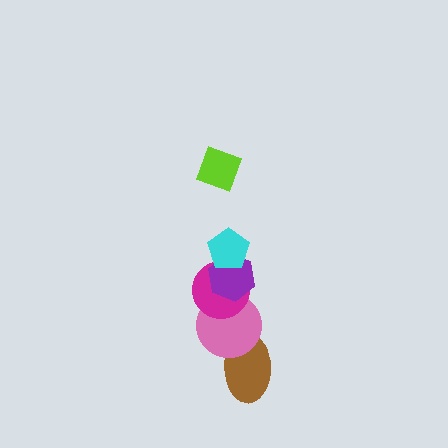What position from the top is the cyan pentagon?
The cyan pentagon is 2nd from the top.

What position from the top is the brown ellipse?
The brown ellipse is 6th from the top.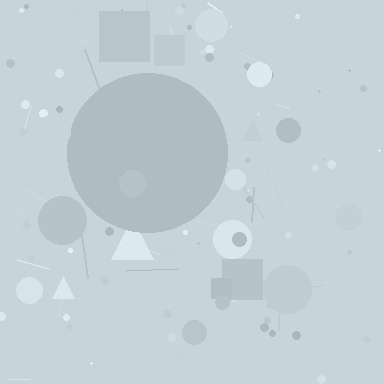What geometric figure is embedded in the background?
A circle is embedded in the background.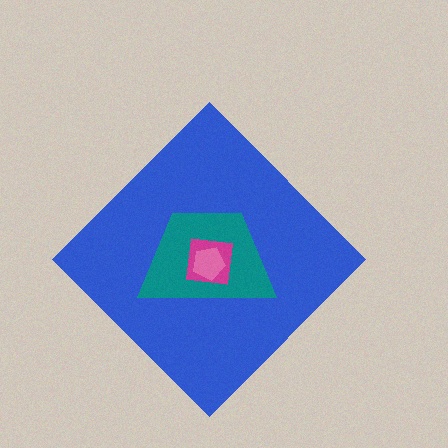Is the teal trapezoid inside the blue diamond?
Yes.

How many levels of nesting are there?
4.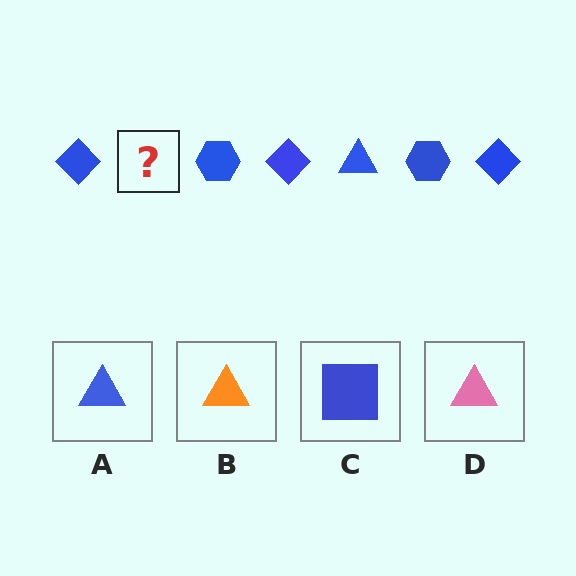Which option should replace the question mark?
Option A.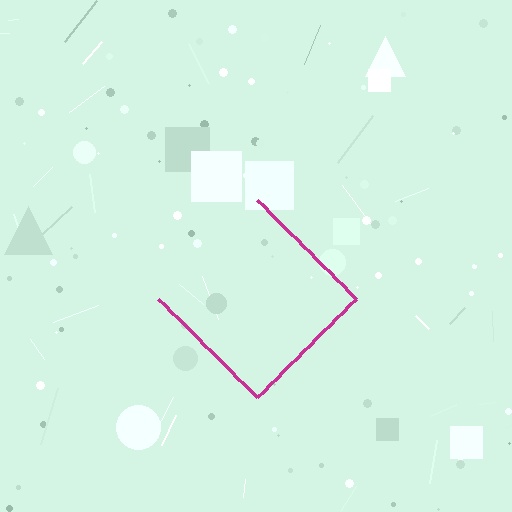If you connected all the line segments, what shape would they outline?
They would outline a diamond.